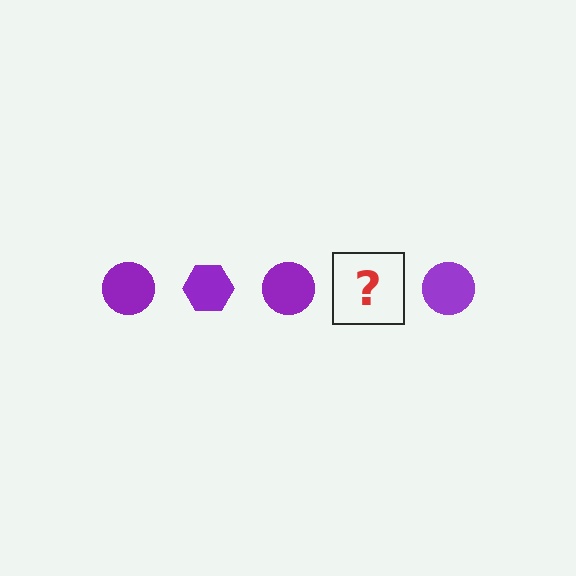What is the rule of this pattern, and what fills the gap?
The rule is that the pattern cycles through circle, hexagon shapes in purple. The gap should be filled with a purple hexagon.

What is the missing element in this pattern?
The missing element is a purple hexagon.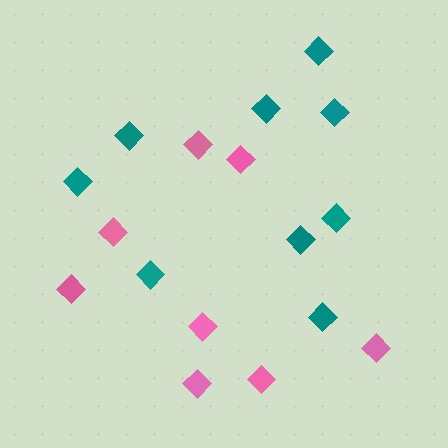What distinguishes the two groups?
There are 2 groups: one group of pink diamonds (8) and one group of teal diamonds (9).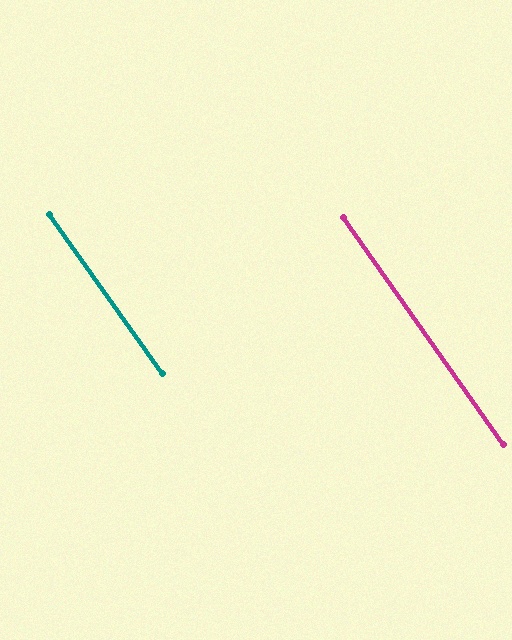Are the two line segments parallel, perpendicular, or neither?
Parallel — their directions differ by only 0.3°.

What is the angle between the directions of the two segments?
Approximately 0 degrees.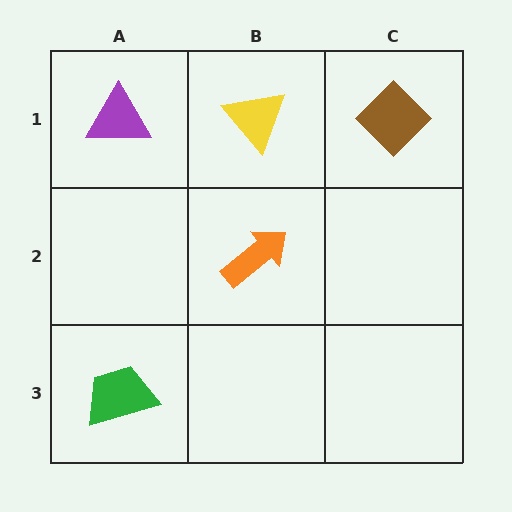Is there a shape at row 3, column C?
No, that cell is empty.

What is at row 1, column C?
A brown diamond.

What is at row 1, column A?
A purple triangle.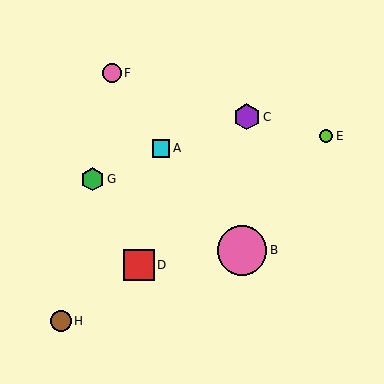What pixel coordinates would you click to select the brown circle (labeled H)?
Click at (61, 321) to select the brown circle H.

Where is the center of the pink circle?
The center of the pink circle is at (242, 250).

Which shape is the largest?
The pink circle (labeled B) is the largest.